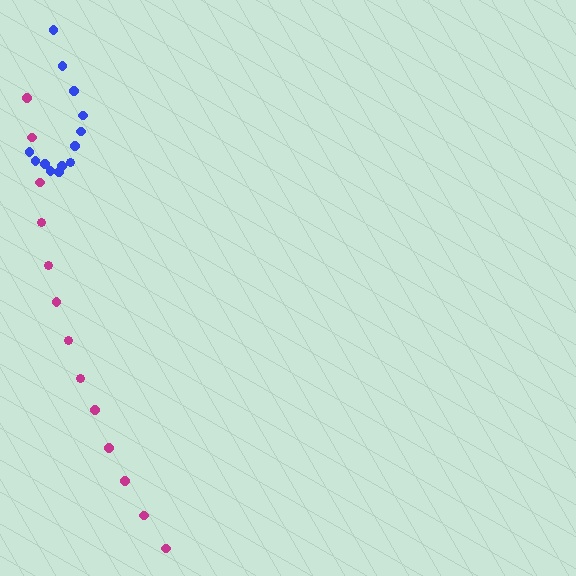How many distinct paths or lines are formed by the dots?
There are 2 distinct paths.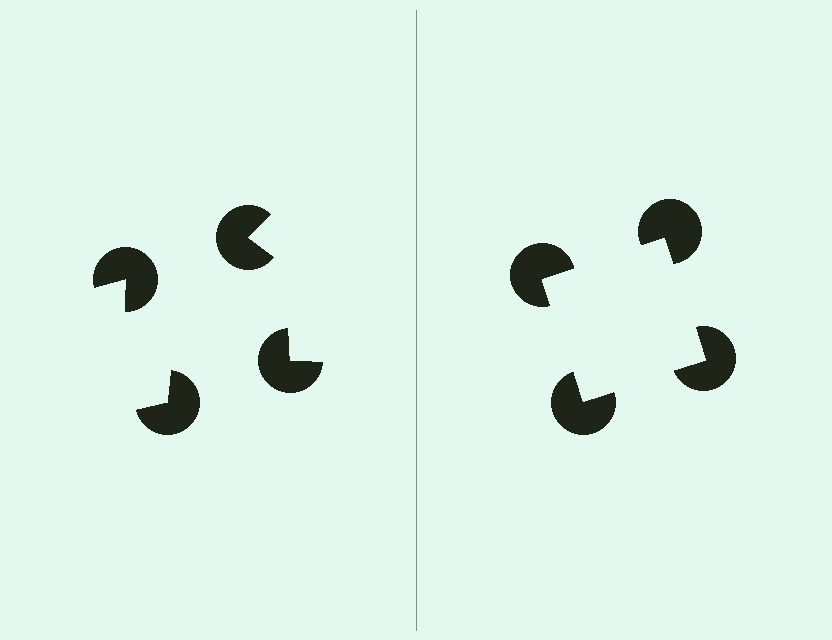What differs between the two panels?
The pac-man discs are positioned identically on both sides; only the wedge orientations differ. On the right they align to a square; on the left they are misaligned.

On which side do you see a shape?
An illusory square appears on the right side. On the left side the wedge cuts are rotated, so no coherent shape forms.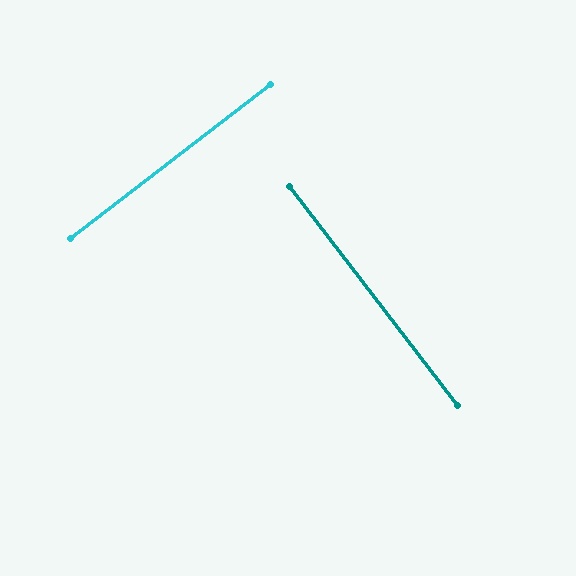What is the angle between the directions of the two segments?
Approximately 90 degrees.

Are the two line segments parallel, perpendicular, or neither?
Perpendicular — they meet at approximately 90°.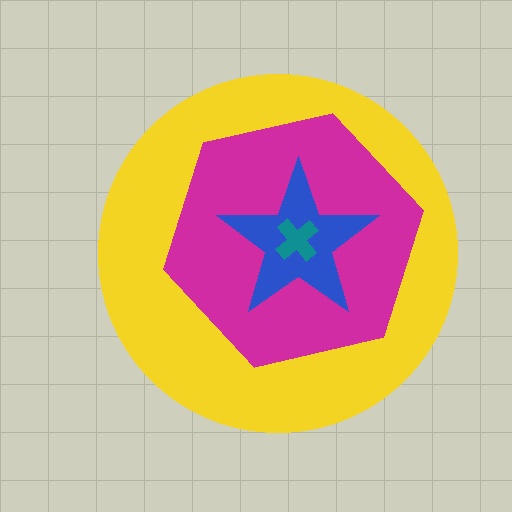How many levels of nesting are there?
4.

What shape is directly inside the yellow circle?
The magenta hexagon.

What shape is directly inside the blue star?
The teal cross.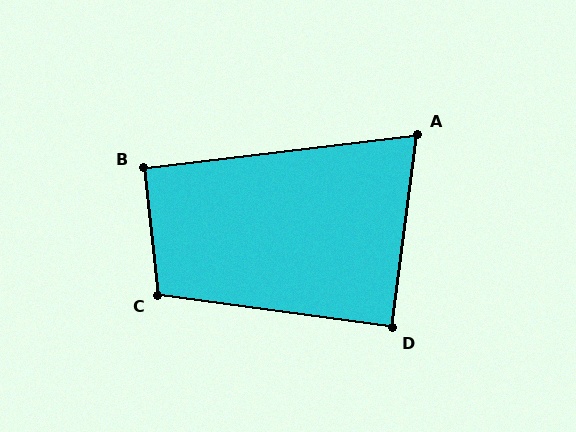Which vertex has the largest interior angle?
C, at approximately 104 degrees.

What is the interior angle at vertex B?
Approximately 90 degrees (approximately right).